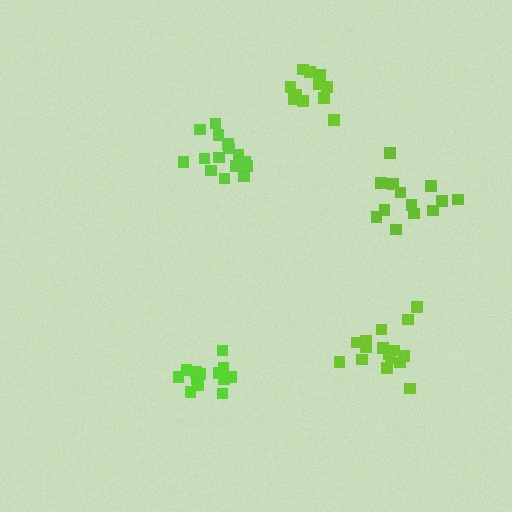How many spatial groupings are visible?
There are 5 spatial groupings.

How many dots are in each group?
Group 1: 13 dots, Group 2: 11 dots, Group 3: 15 dots, Group 4: 16 dots, Group 5: 13 dots (68 total).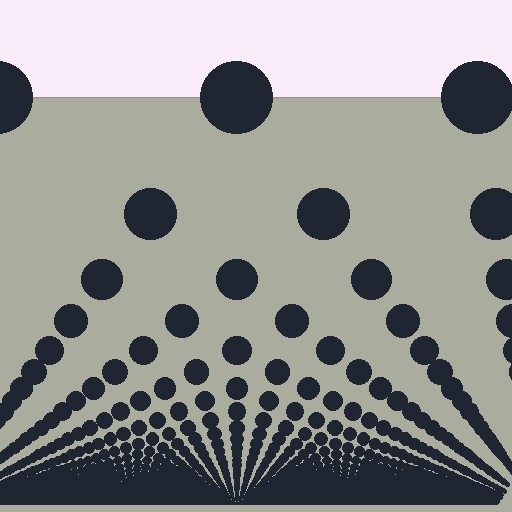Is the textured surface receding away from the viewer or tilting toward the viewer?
The surface appears to tilt toward the viewer. Texture elements get larger and sparser toward the top.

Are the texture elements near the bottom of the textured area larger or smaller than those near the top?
Smaller. The gradient is inverted — elements near the bottom are smaller and denser.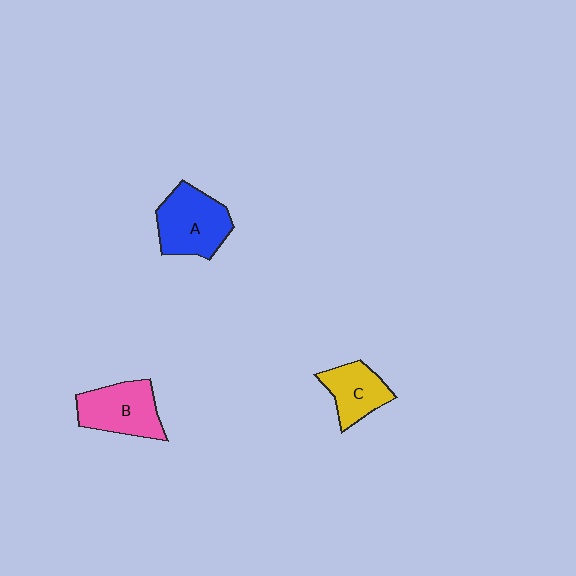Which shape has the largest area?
Shape A (blue).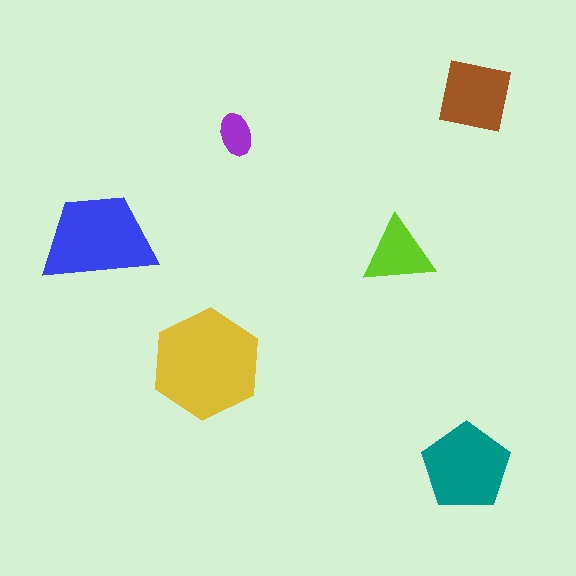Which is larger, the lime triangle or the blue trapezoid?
The blue trapezoid.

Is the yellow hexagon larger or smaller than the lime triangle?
Larger.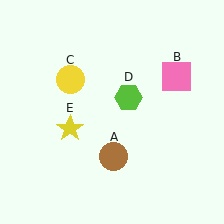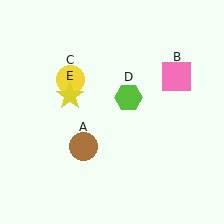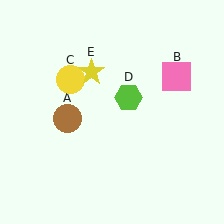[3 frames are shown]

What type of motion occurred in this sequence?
The brown circle (object A), yellow star (object E) rotated clockwise around the center of the scene.